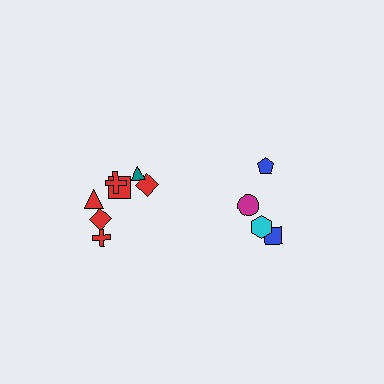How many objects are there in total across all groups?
There are 12 objects.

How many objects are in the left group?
There are 8 objects.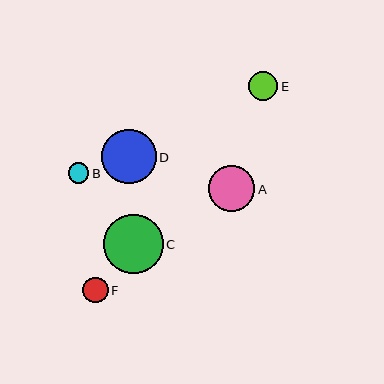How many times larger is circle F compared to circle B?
Circle F is approximately 1.3 times the size of circle B.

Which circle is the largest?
Circle C is the largest with a size of approximately 59 pixels.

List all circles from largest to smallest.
From largest to smallest: C, D, A, E, F, B.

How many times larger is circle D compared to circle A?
Circle D is approximately 1.2 times the size of circle A.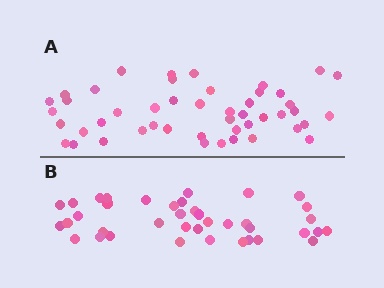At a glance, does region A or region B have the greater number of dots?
Region A (the top region) has more dots.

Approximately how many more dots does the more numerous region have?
Region A has roughly 8 or so more dots than region B.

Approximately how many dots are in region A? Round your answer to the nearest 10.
About 50 dots. (The exact count is 47, which rounds to 50.)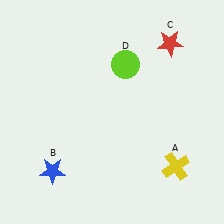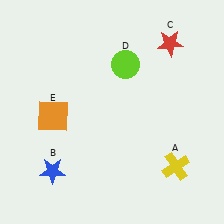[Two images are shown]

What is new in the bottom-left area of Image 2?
An orange square (E) was added in the bottom-left area of Image 2.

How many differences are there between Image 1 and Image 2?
There is 1 difference between the two images.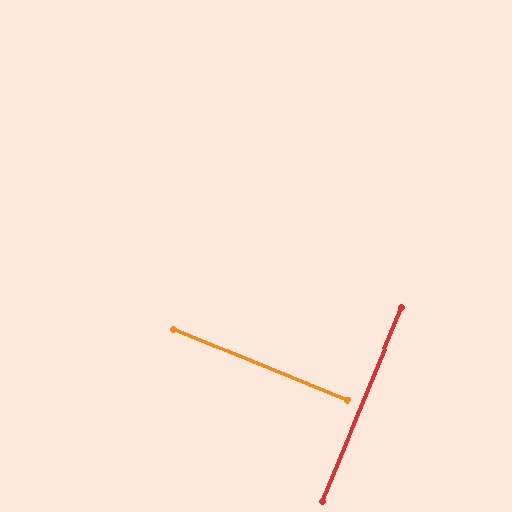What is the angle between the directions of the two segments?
Approximately 90 degrees.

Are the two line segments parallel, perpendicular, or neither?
Perpendicular — they meet at approximately 90°.